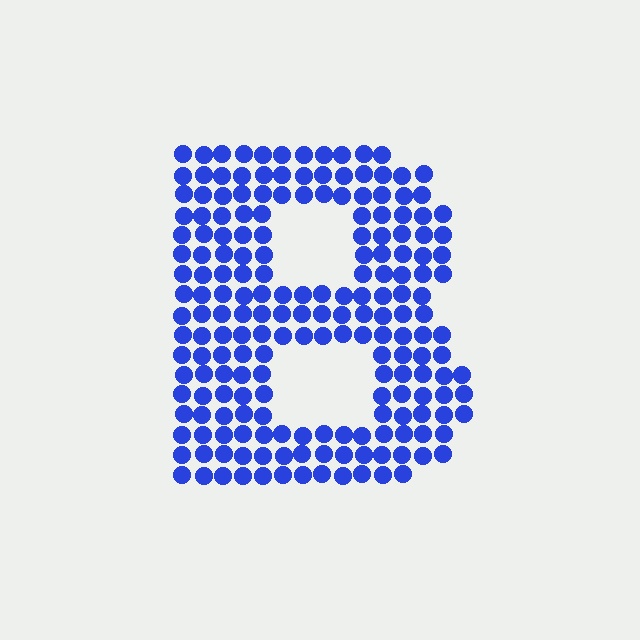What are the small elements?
The small elements are circles.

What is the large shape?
The large shape is the letter B.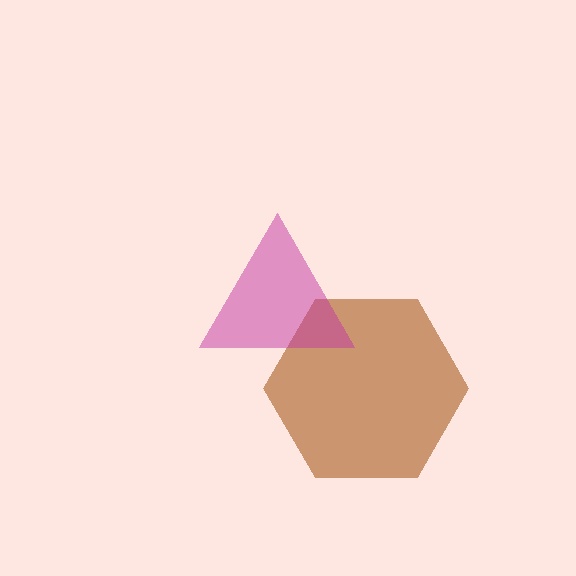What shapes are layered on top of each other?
The layered shapes are: a brown hexagon, a magenta triangle.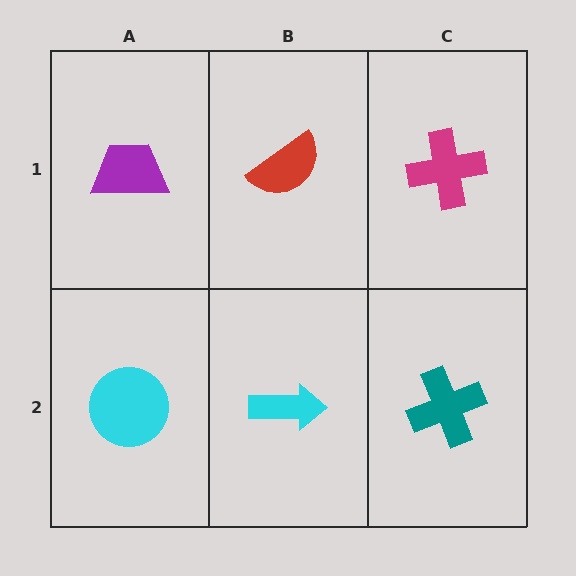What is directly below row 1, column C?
A teal cross.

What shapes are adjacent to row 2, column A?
A purple trapezoid (row 1, column A), a cyan arrow (row 2, column B).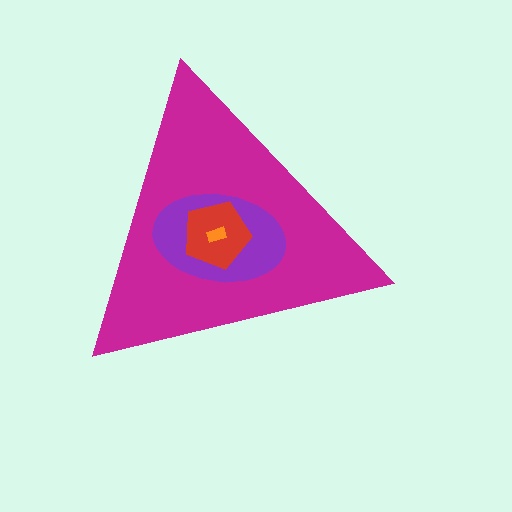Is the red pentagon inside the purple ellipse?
Yes.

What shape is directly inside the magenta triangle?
The purple ellipse.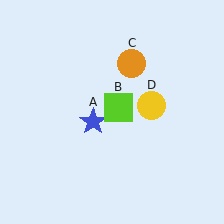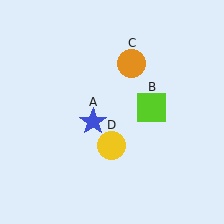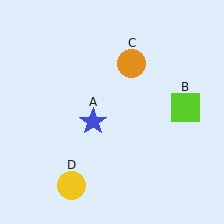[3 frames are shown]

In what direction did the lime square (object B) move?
The lime square (object B) moved right.